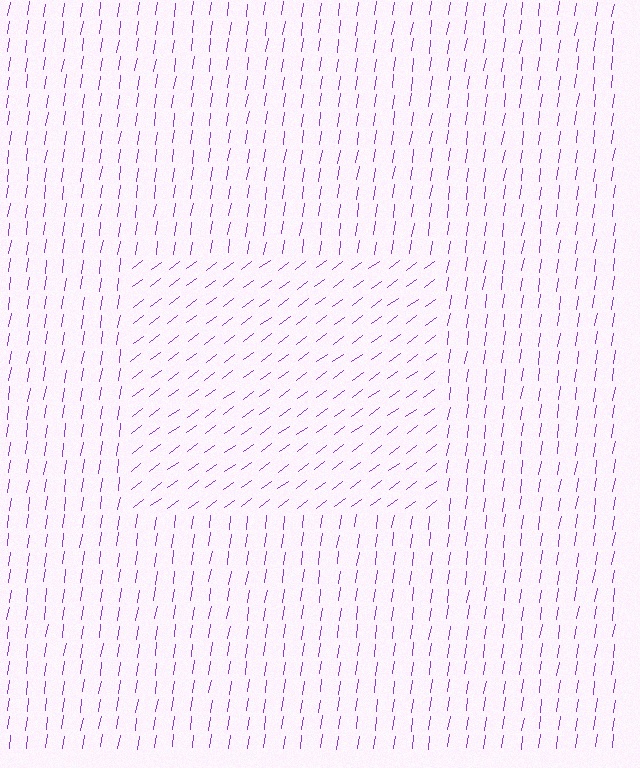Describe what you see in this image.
The image is filled with small purple line segments. A rectangle region in the image has lines oriented differently from the surrounding lines, creating a visible texture boundary.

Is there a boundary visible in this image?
Yes, there is a texture boundary formed by a change in line orientation.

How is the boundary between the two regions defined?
The boundary is defined purely by a change in line orientation (approximately 45 degrees difference). All lines are the same color and thickness.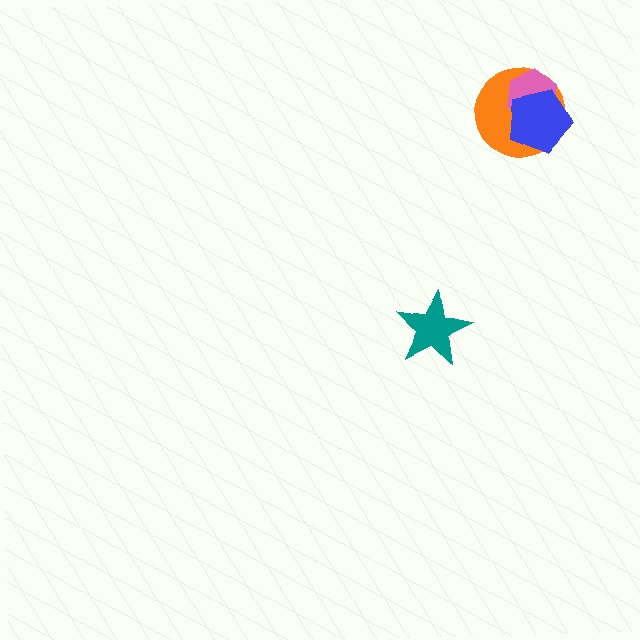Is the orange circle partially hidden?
Yes, it is partially covered by another shape.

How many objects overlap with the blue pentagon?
2 objects overlap with the blue pentagon.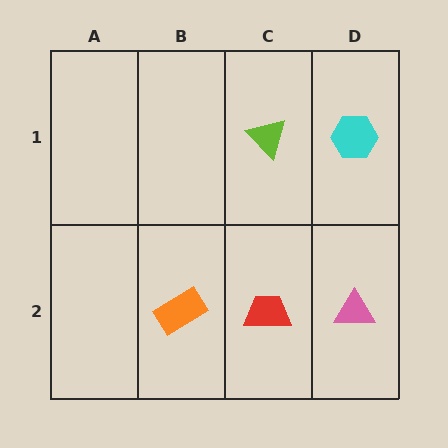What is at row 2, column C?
A red trapezoid.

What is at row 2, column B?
An orange rectangle.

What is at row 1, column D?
A cyan hexagon.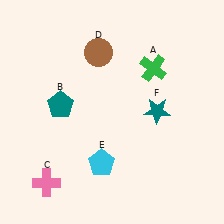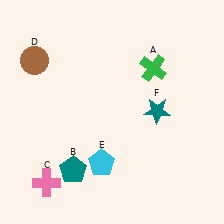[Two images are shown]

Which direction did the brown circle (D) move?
The brown circle (D) moved left.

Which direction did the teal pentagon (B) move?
The teal pentagon (B) moved down.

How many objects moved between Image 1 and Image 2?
2 objects moved between the two images.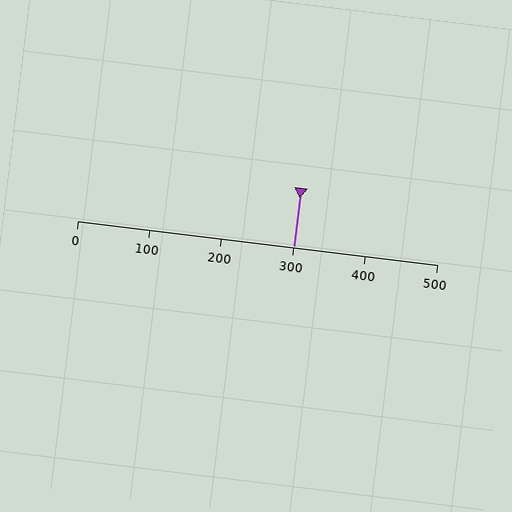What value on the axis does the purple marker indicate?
The marker indicates approximately 300.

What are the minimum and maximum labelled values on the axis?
The axis runs from 0 to 500.